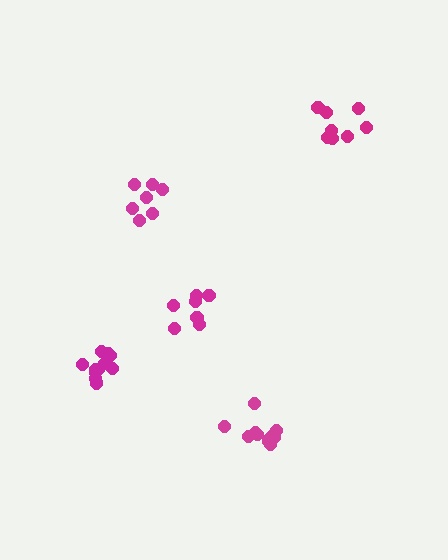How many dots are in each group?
Group 1: 7 dots, Group 2: 9 dots, Group 3: 11 dots, Group 4: 7 dots, Group 5: 11 dots (45 total).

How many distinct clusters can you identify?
There are 5 distinct clusters.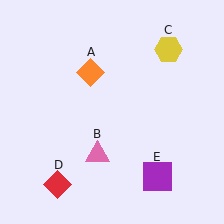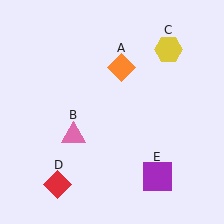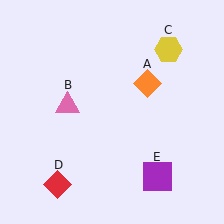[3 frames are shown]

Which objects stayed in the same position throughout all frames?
Yellow hexagon (object C) and red diamond (object D) and purple square (object E) remained stationary.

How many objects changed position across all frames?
2 objects changed position: orange diamond (object A), pink triangle (object B).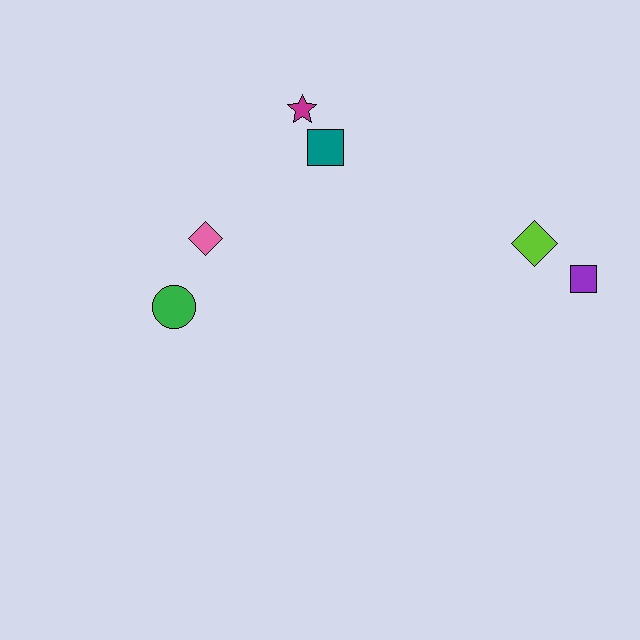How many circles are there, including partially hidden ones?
There is 1 circle.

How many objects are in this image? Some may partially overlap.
There are 6 objects.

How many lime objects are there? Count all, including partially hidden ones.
There is 1 lime object.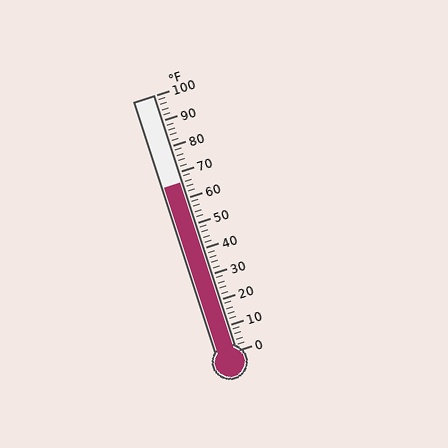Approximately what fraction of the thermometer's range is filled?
The thermometer is filled to approximately 65% of its range.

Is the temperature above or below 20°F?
The temperature is above 20°F.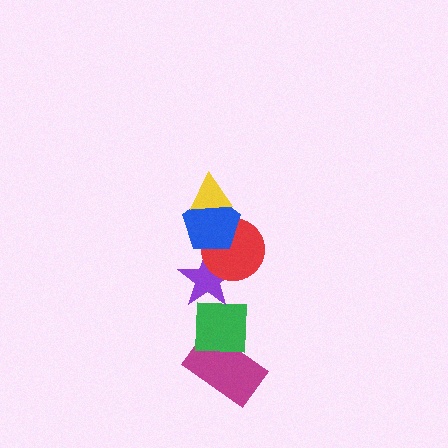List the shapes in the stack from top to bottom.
From top to bottom: the yellow triangle, the blue pentagon, the red circle, the purple star, the green square, the magenta rectangle.